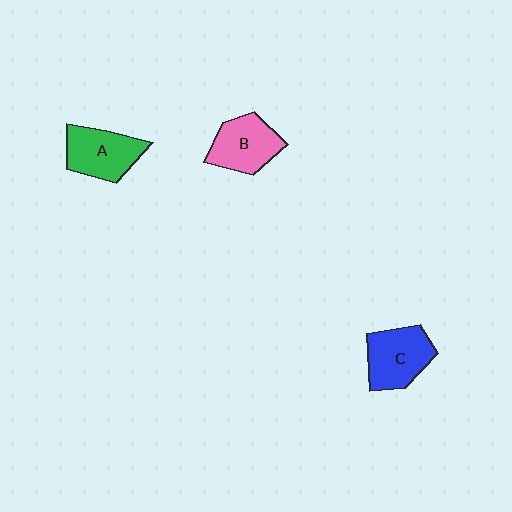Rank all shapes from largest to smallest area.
From largest to smallest: C (blue), A (green), B (pink).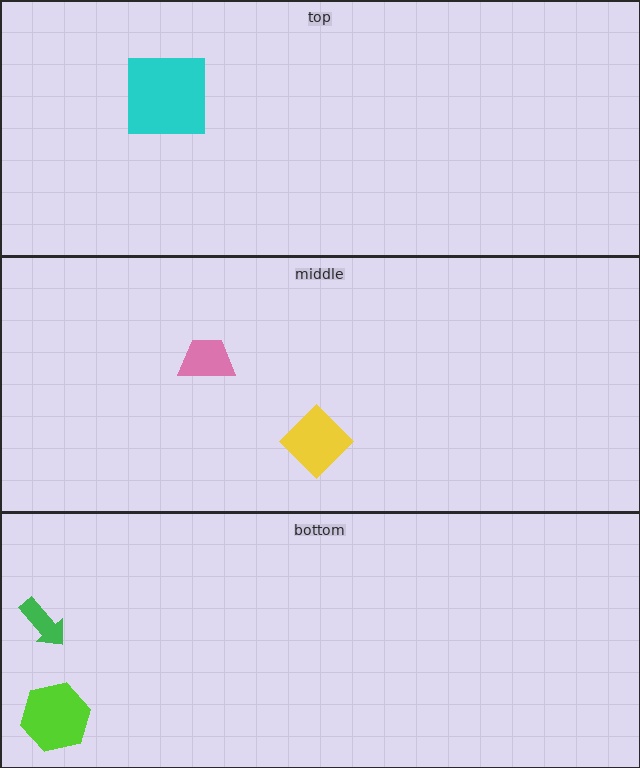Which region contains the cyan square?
The top region.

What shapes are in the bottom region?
The green arrow, the lime hexagon.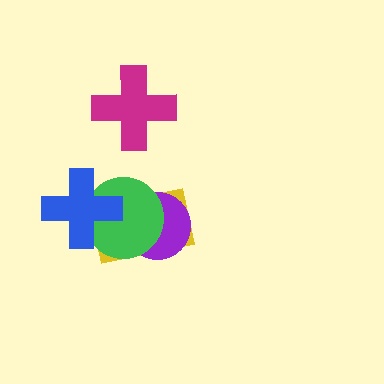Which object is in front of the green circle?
The blue cross is in front of the green circle.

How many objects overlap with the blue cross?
2 objects overlap with the blue cross.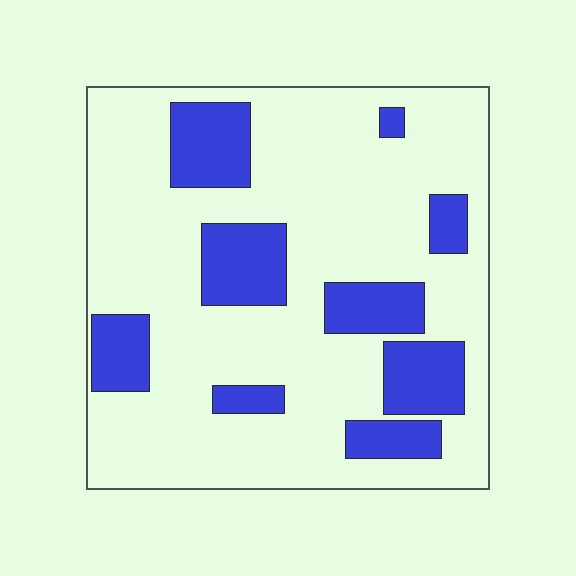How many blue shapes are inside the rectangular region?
9.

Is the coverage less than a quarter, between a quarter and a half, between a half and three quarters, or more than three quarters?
Less than a quarter.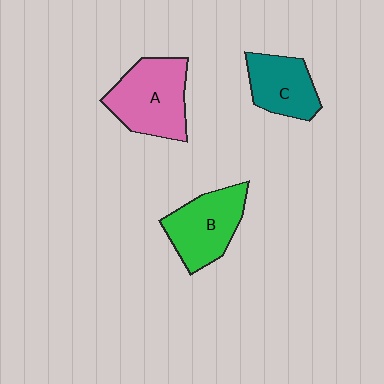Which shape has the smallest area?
Shape C (teal).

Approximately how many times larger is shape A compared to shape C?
Approximately 1.4 times.